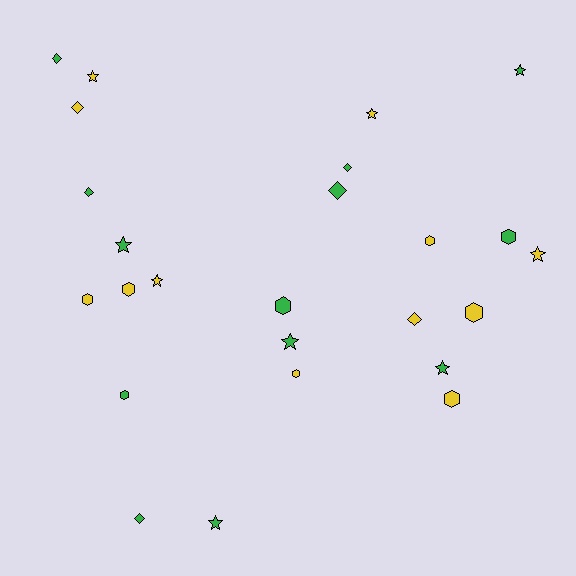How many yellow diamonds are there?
There are 2 yellow diamonds.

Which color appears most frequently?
Green, with 13 objects.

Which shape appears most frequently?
Hexagon, with 9 objects.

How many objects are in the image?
There are 25 objects.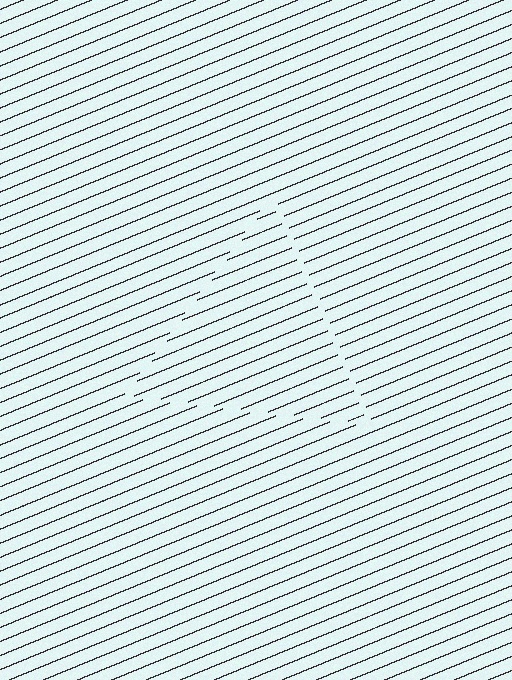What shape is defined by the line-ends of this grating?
An illusory triangle. The interior of the shape contains the same grating, shifted by half a period — the contour is defined by the phase discontinuity where line-ends from the inner and outer gratings abut.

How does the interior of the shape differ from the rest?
The interior of the shape contains the same grating, shifted by half a period — the contour is defined by the phase discontinuity where line-ends from the inner and outer gratings abut.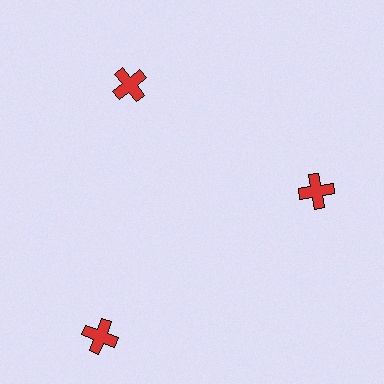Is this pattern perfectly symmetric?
No. The 3 red crosses are arranged in a ring, but one element near the 7 o'clock position is pushed outward from the center, breaking the 3-fold rotational symmetry.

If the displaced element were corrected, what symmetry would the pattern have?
It would have 3-fold rotational symmetry — the pattern would map onto itself every 120 degrees.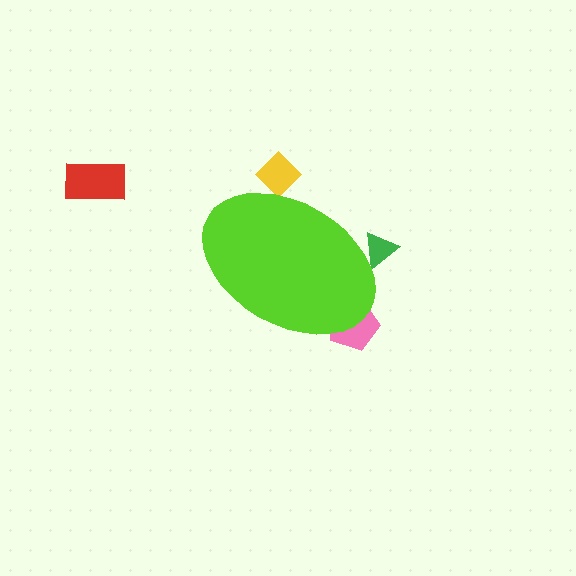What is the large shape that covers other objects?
A lime ellipse.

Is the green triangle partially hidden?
Yes, the green triangle is partially hidden behind the lime ellipse.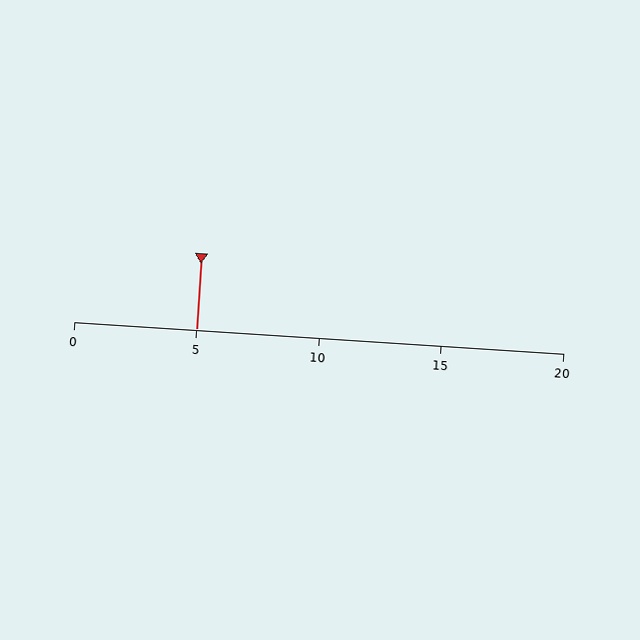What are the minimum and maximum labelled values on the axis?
The axis runs from 0 to 20.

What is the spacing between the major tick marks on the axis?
The major ticks are spaced 5 apart.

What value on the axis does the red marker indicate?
The marker indicates approximately 5.